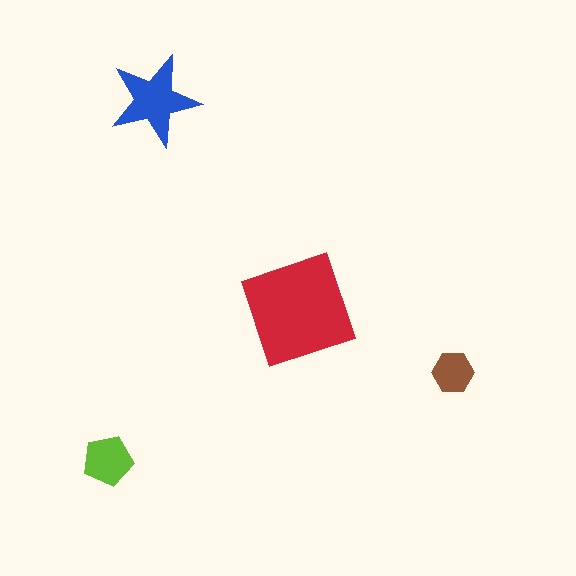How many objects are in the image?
There are 4 objects in the image.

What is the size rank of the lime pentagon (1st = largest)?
3rd.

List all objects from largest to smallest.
The red square, the blue star, the lime pentagon, the brown hexagon.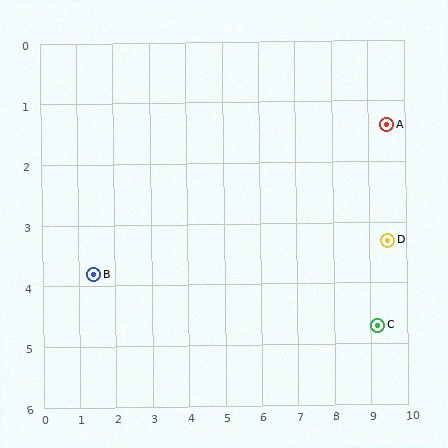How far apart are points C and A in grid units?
Points C and A are about 3.3 grid units apart.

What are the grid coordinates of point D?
Point D is at approximately (9.5, 3.3).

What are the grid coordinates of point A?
Point A is at approximately (9.5, 1.4).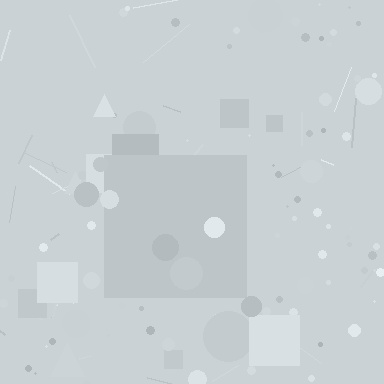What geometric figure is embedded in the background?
A square is embedded in the background.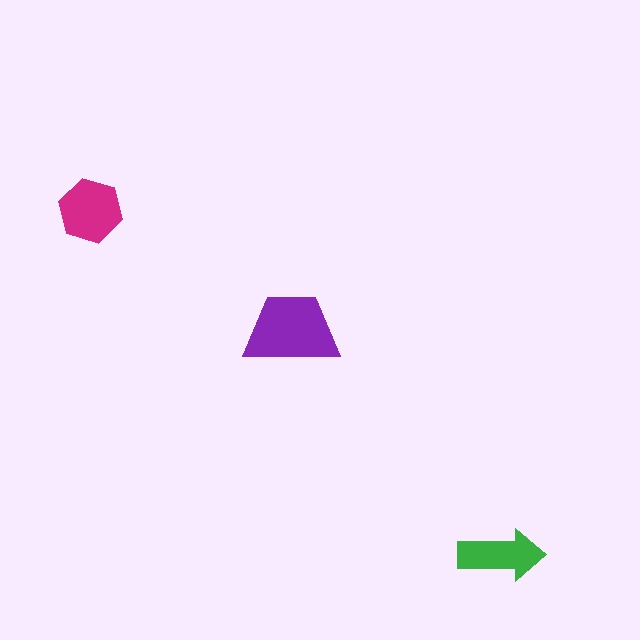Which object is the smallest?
The green arrow.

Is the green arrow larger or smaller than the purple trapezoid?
Smaller.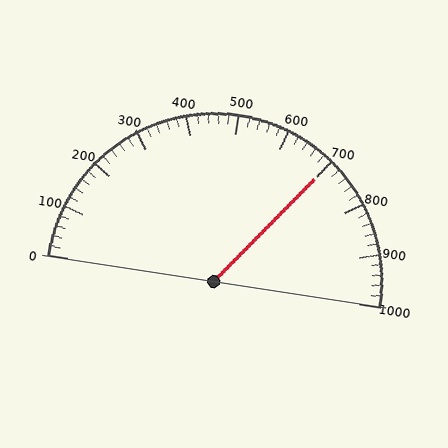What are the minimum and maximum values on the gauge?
The gauge ranges from 0 to 1000.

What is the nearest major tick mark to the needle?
The nearest major tick mark is 700.